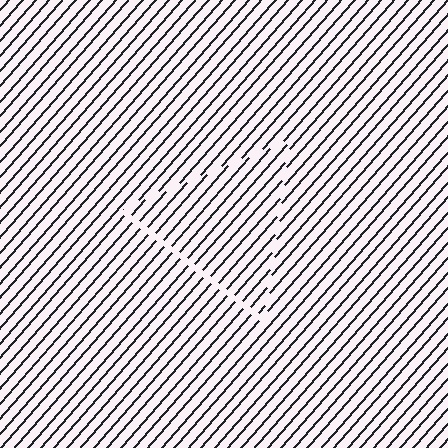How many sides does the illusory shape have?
3 sides — the line-ends trace a triangle.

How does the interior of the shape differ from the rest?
The interior of the shape contains the same grating, shifted by half a period — the contour is defined by the phase discontinuity where line-ends from the inner and outer gratings abut.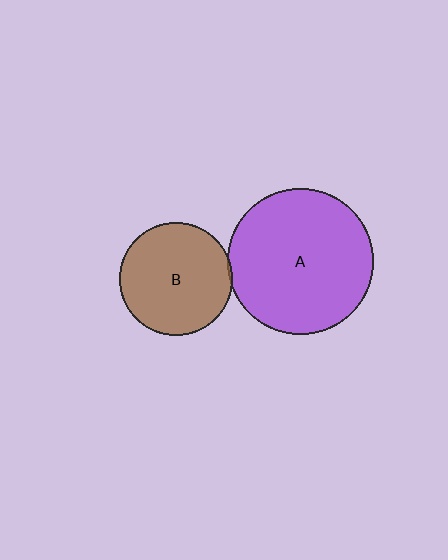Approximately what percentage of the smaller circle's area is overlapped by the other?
Approximately 5%.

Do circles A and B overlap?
Yes.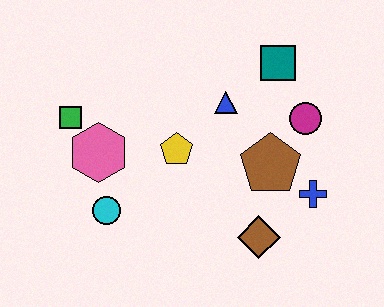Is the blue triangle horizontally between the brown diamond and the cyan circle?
Yes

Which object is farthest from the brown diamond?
The green square is farthest from the brown diamond.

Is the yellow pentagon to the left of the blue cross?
Yes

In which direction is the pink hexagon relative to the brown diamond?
The pink hexagon is to the left of the brown diamond.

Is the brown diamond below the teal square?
Yes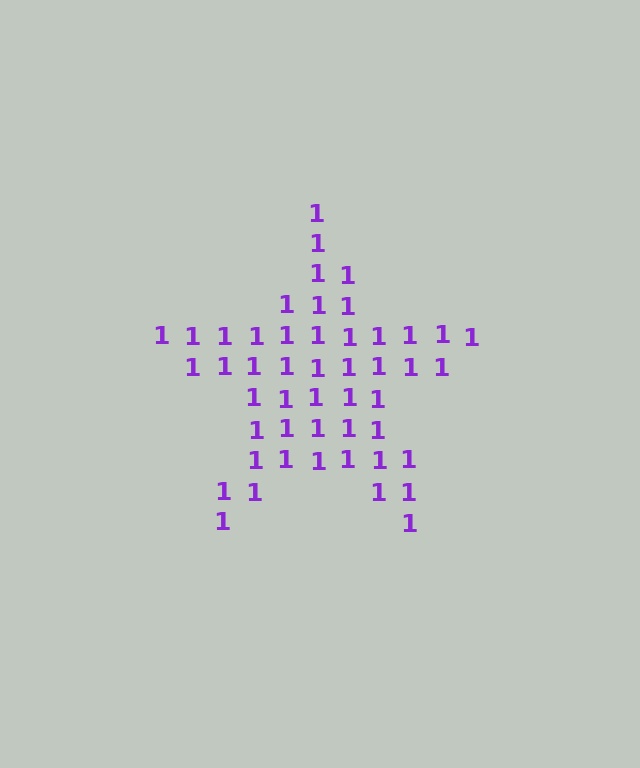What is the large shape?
The large shape is a star.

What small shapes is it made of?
It is made of small digit 1's.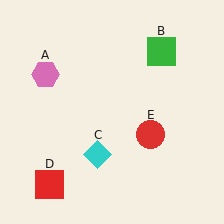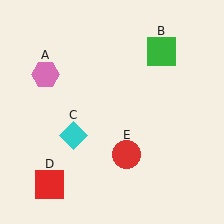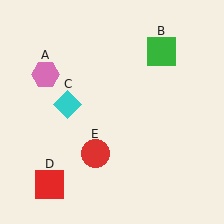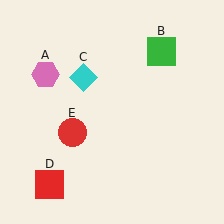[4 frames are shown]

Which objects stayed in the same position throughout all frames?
Pink hexagon (object A) and green square (object B) and red square (object D) remained stationary.